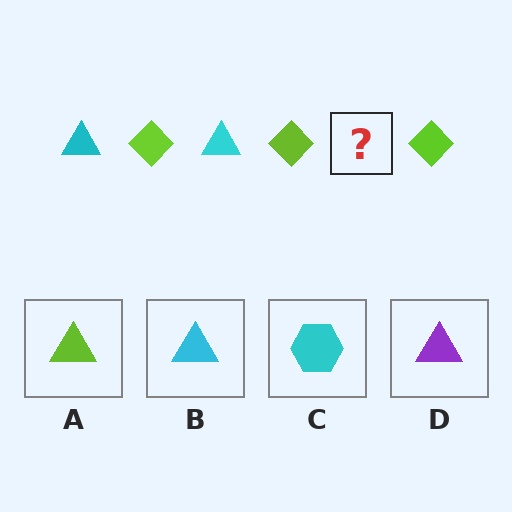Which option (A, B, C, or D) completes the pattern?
B.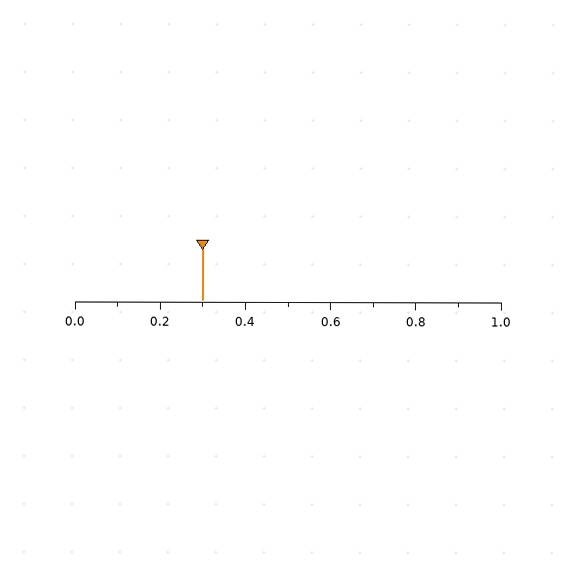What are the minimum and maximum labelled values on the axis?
The axis runs from 0.0 to 1.0.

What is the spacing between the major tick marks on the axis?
The major ticks are spaced 0.2 apart.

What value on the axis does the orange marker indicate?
The marker indicates approximately 0.3.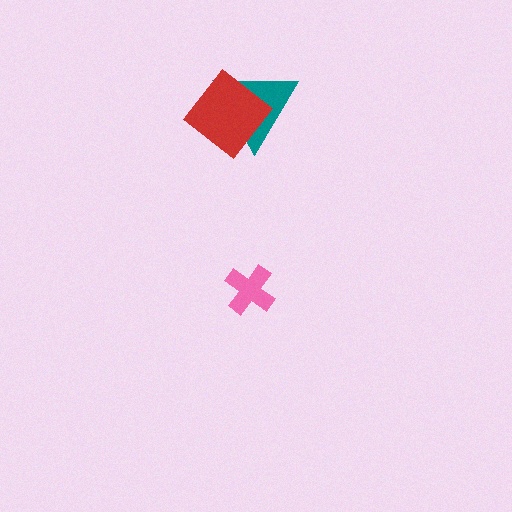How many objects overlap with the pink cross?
0 objects overlap with the pink cross.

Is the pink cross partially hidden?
No, no other shape covers it.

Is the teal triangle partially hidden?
Yes, it is partially covered by another shape.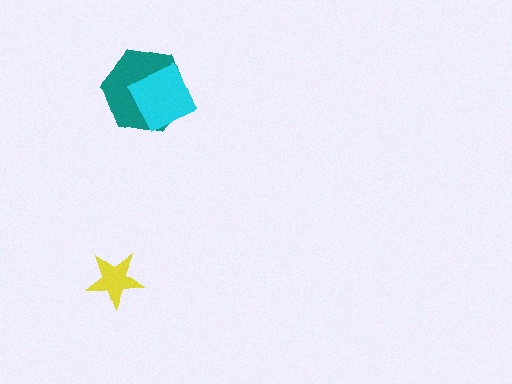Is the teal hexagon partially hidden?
Yes, it is partially covered by another shape.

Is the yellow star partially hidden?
No, no other shape covers it.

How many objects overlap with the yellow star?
0 objects overlap with the yellow star.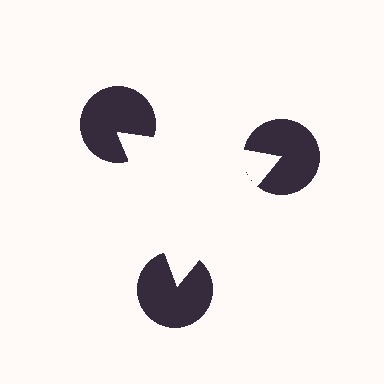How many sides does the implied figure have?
3 sides.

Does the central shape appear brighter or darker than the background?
It typically appears slightly brighter than the background, even though no actual brightness change is drawn.